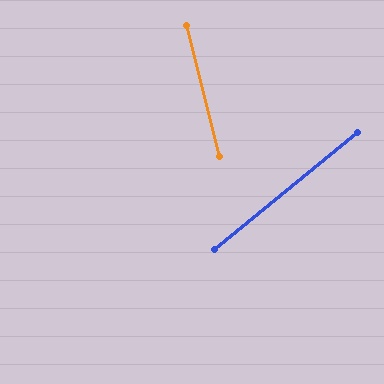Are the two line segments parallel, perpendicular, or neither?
Neither parallel nor perpendicular — they differ by about 65°.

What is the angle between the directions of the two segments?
Approximately 65 degrees.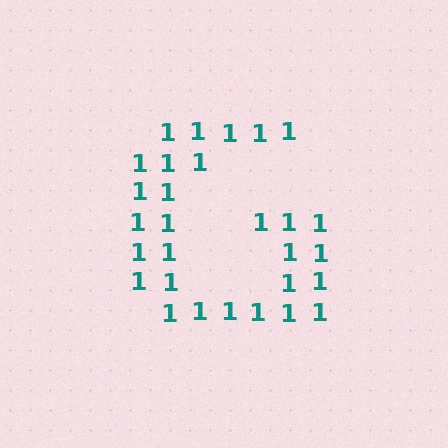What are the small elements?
The small elements are digit 1's.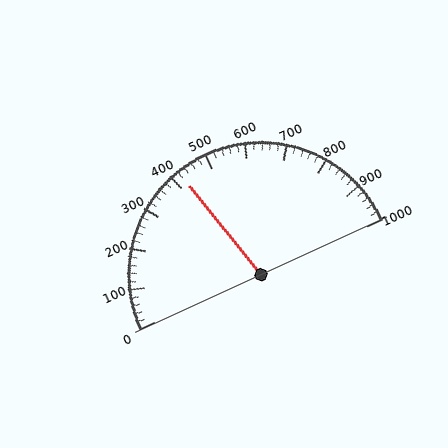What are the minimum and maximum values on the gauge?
The gauge ranges from 0 to 1000.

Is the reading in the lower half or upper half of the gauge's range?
The reading is in the lower half of the range (0 to 1000).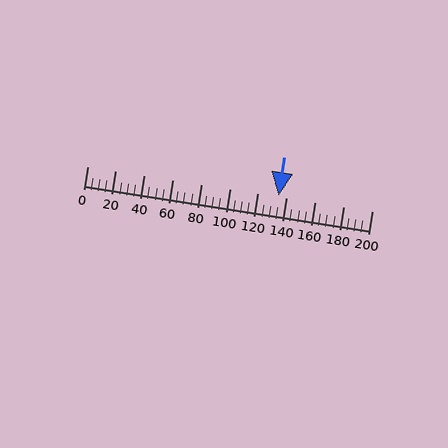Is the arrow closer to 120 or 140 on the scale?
The arrow is closer to 140.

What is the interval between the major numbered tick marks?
The major tick marks are spaced 20 units apart.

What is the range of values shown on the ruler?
The ruler shows values from 0 to 200.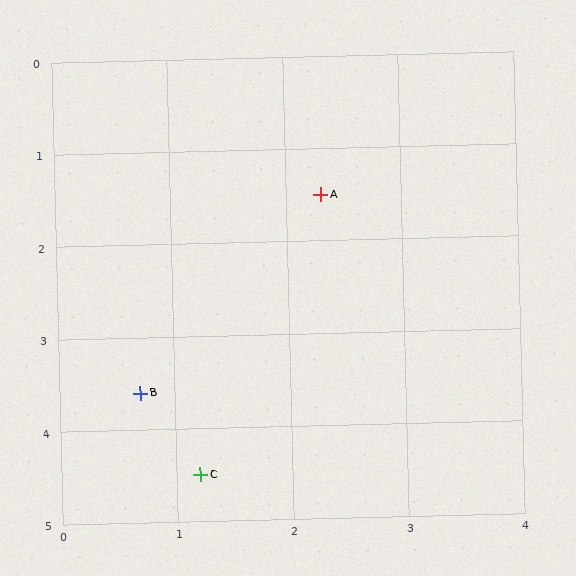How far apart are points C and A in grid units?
Points C and A are about 3.2 grid units apart.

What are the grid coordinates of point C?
Point C is at approximately (1.2, 4.5).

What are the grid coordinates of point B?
Point B is at approximately (0.7, 3.6).